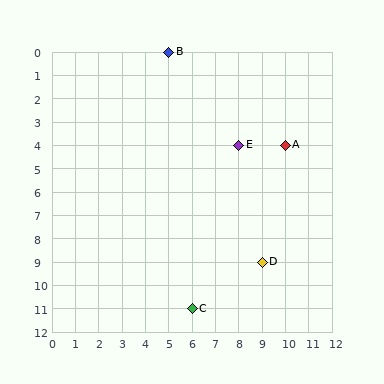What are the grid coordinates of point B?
Point B is at grid coordinates (5, 0).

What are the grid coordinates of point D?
Point D is at grid coordinates (9, 9).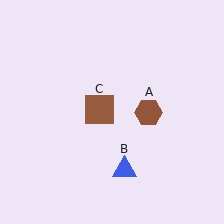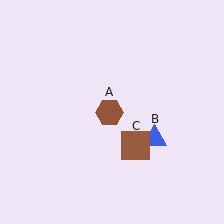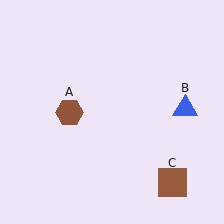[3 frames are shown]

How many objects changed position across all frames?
3 objects changed position: brown hexagon (object A), blue triangle (object B), brown square (object C).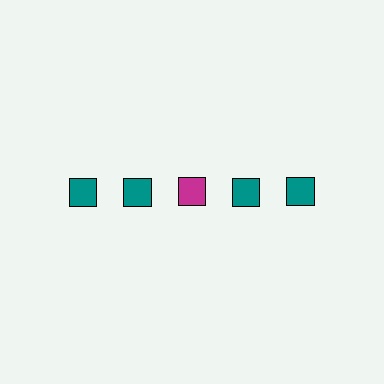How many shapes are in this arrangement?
There are 5 shapes arranged in a grid pattern.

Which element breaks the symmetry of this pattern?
The magenta square in the top row, center column breaks the symmetry. All other shapes are teal squares.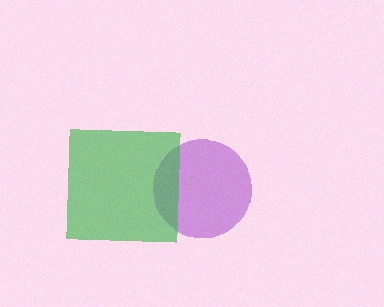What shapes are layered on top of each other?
The layered shapes are: a purple circle, a green square.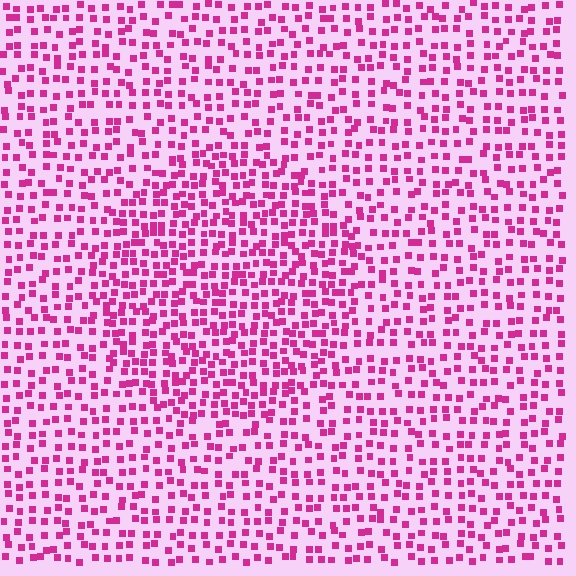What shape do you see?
I see a circle.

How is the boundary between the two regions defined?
The boundary is defined by a change in element density (approximately 1.6x ratio). All elements are the same color, size, and shape.